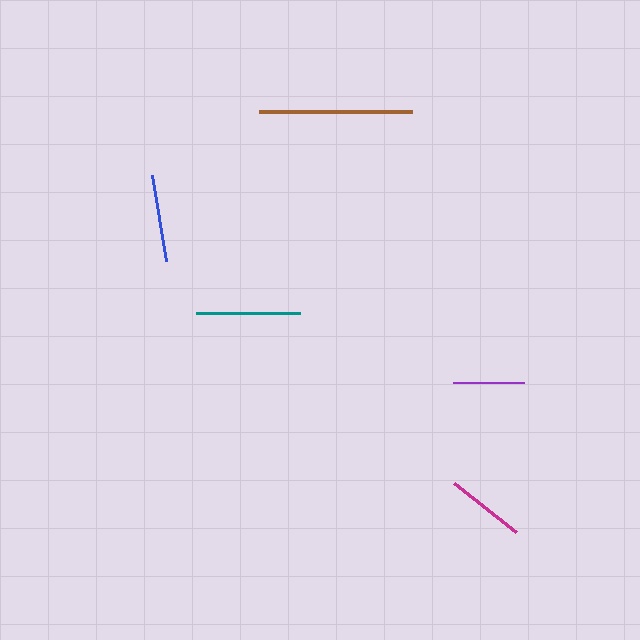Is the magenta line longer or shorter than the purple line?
The magenta line is longer than the purple line.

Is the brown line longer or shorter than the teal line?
The brown line is longer than the teal line.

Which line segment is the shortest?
The purple line is the shortest at approximately 72 pixels.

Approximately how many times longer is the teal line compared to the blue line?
The teal line is approximately 1.2 times the length of the blue line.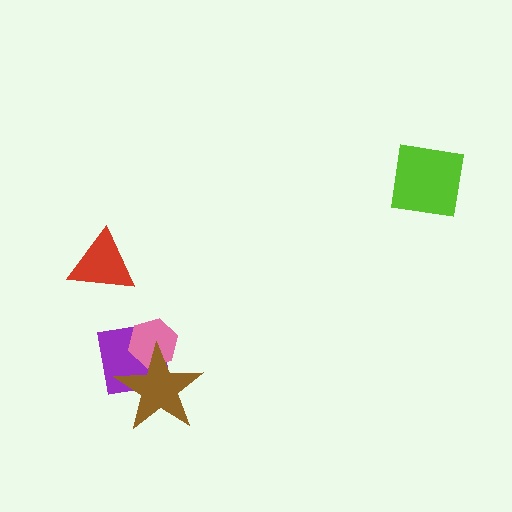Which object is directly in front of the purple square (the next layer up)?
The pink hexagon is directly in front of the purple square.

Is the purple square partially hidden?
Yes, it is partially covered by another shape.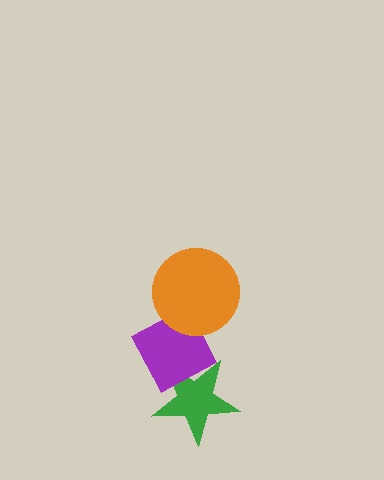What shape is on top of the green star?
The purple diamond is on top of the green star.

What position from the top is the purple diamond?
The purple diamond is 2nd from the top.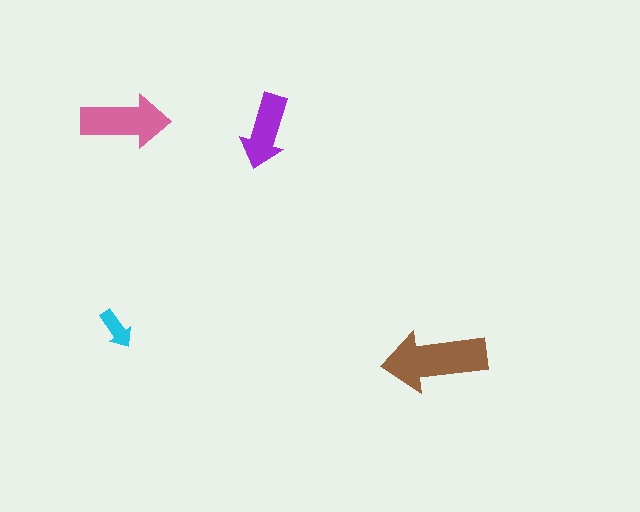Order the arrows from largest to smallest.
the brown one, the pink one, the purple one, the cyan one.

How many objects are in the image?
There are 4 objects in the image.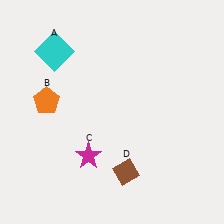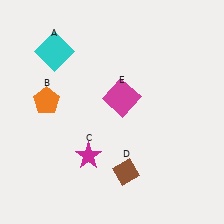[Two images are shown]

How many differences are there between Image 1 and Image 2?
There is 1 difference between the two images.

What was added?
A magenta square (E) was added in Image 2.